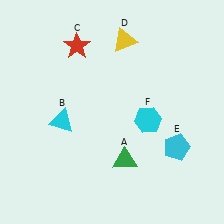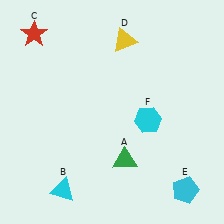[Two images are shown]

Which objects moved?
The objects that moved are: the cyan triangle (B), the red star (C), the cyan pentagon (E).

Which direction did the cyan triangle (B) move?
The cyan triangle (B) moved down.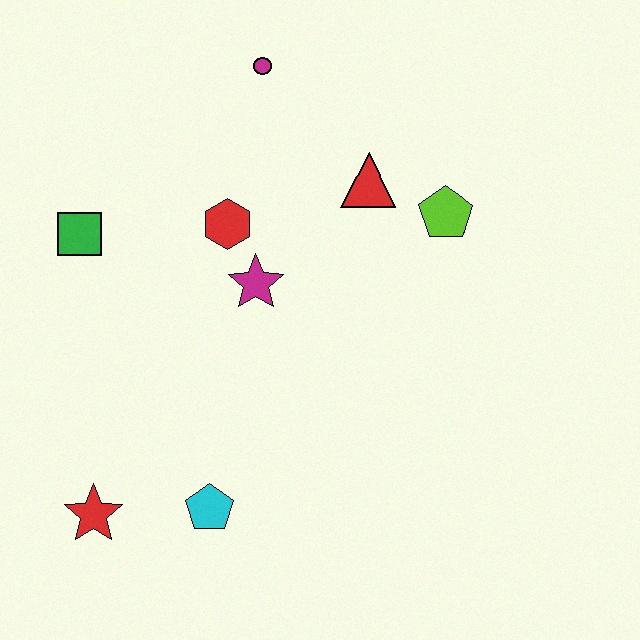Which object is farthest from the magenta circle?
The red star is farthest from the magenta circle.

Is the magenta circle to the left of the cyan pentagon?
No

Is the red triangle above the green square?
Yes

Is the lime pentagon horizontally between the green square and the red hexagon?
No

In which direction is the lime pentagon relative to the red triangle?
The lime pentagon is to the right of the red triangle.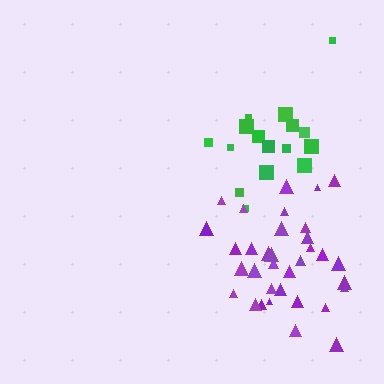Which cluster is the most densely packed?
Purple.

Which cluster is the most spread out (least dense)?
Green.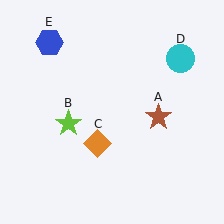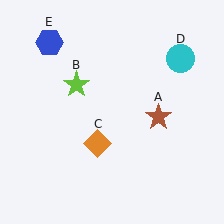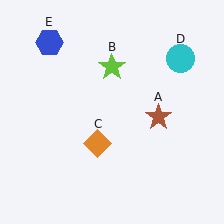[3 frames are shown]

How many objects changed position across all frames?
1 object changed position: lime star (object B).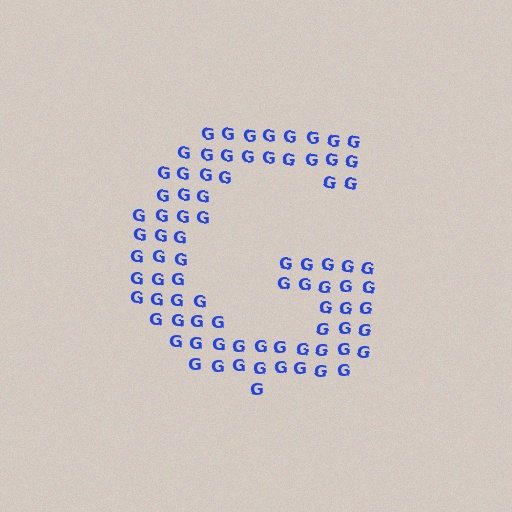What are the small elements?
The small elements are letter G's.